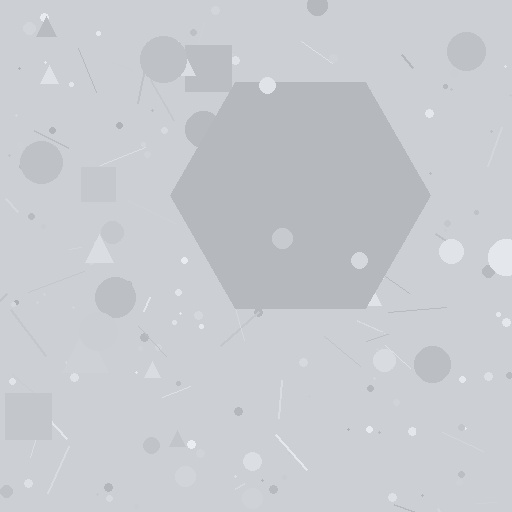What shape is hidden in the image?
A hexagon is hidden in the image.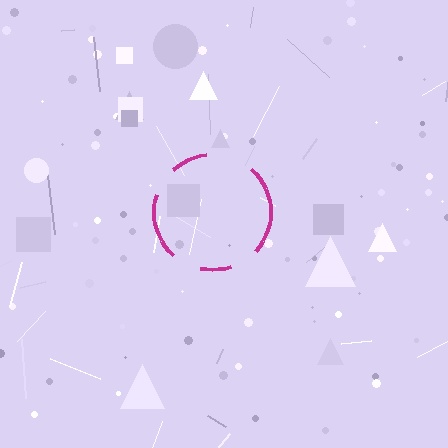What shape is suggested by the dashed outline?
The dashed outline suggests a circle.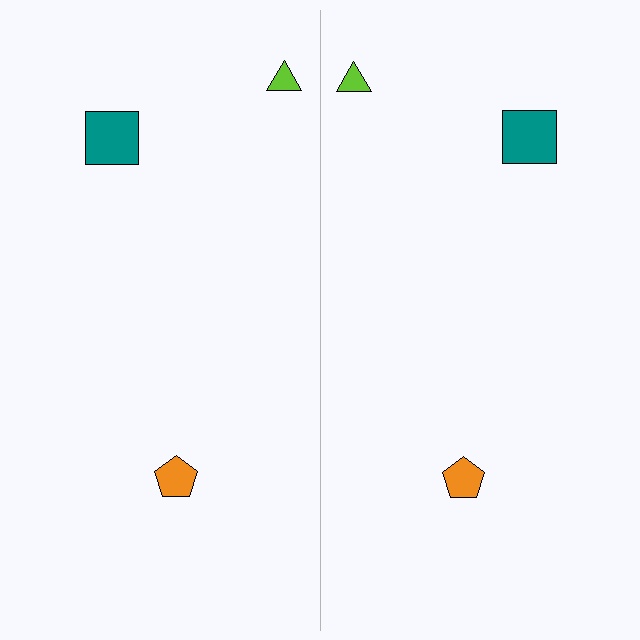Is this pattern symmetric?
Yes, this pattern has bilateral (reflection) symmetry.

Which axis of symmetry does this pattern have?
The pattern has a vertical axis of symmetry running through the center of the image.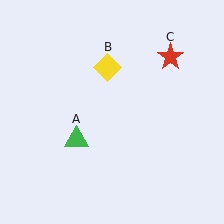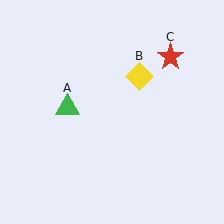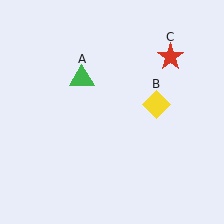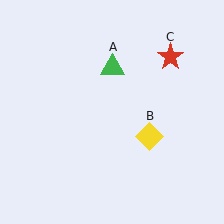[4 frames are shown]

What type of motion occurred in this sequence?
The green triangle (object A), yellow diamond (object B) rotated clockwise around the center of the scene.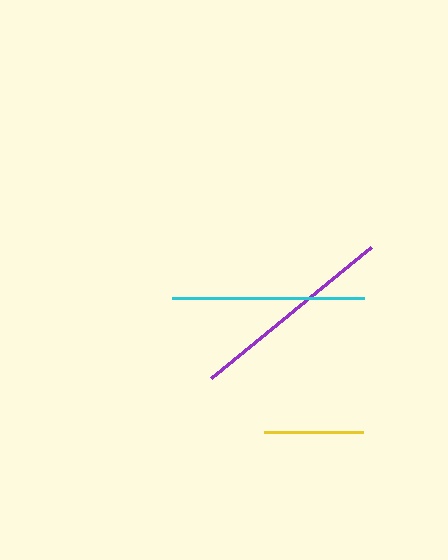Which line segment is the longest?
The purple line is the longest at approximately 208 pixels.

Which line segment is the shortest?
The yellow line is the shortest at approximately 99 pixels.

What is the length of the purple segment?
The purple segment is approximately 208 pixels long.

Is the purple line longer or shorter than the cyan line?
The purple line is longer than the cyan line.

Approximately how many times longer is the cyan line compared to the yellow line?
The cyan line is approximately 1.9 times the length of the yellow line.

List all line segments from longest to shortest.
From longest to shortest: purple, cyan, yellow.